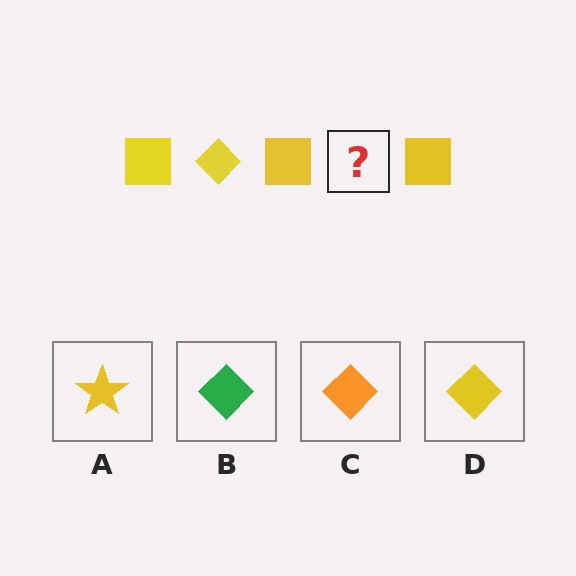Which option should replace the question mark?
Option D.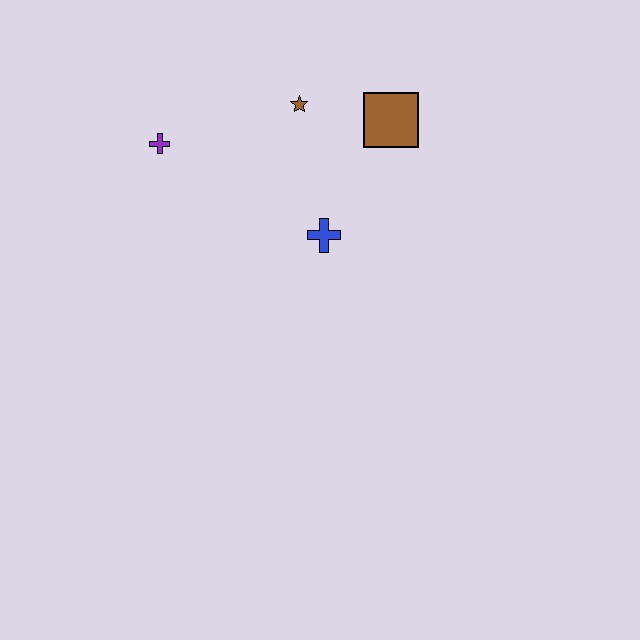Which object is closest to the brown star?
The brown square is closest to the brown star.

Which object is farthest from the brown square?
The purple cross is farthest from the brown square.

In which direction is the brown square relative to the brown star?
The brown square is to the right of the brown star.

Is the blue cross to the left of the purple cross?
No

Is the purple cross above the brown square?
No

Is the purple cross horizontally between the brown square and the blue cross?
No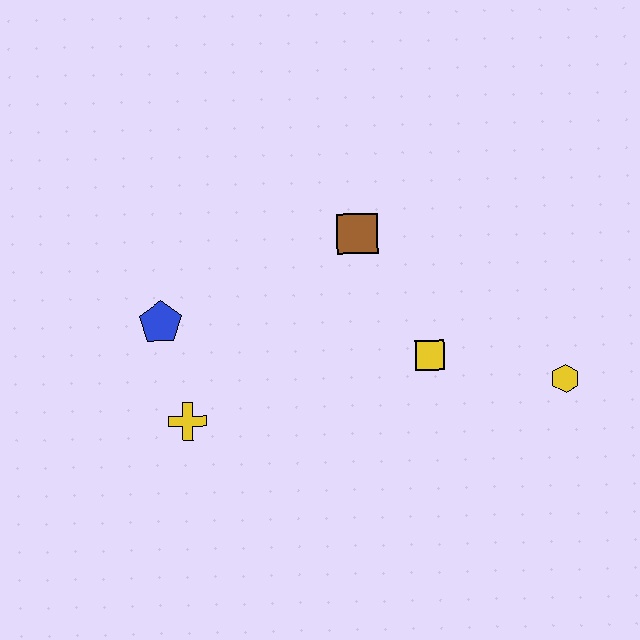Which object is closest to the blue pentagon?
The yellow cross is closest to the blue pentagon.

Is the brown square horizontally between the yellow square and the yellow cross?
Yes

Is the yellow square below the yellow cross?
No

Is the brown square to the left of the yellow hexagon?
Yes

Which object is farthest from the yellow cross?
The yellow hexagon is farthest from the yellow cross.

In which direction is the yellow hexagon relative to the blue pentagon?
The yellow hexagon is to the right of the blue pentagon.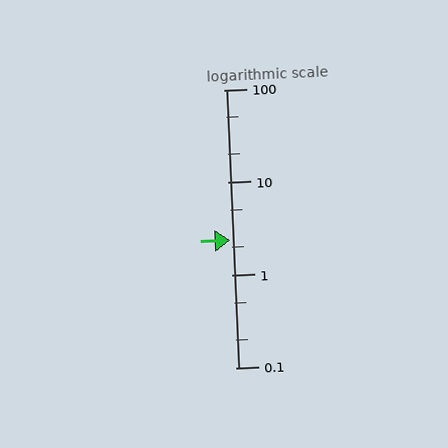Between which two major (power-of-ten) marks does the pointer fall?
The pointer is between 1 and 10.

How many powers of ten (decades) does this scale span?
The scale spans 3 decades, from 0.1 to 100.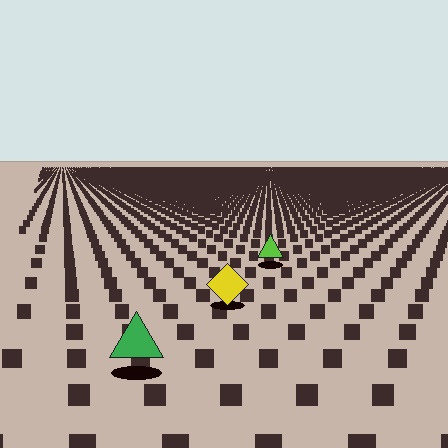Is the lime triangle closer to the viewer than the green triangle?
No. The green triangle is closer — you can tell from the texture gradient: the ground texture is coarser near it.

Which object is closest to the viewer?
The green triangle is closest. The texture marks near it are larger and more spread out.